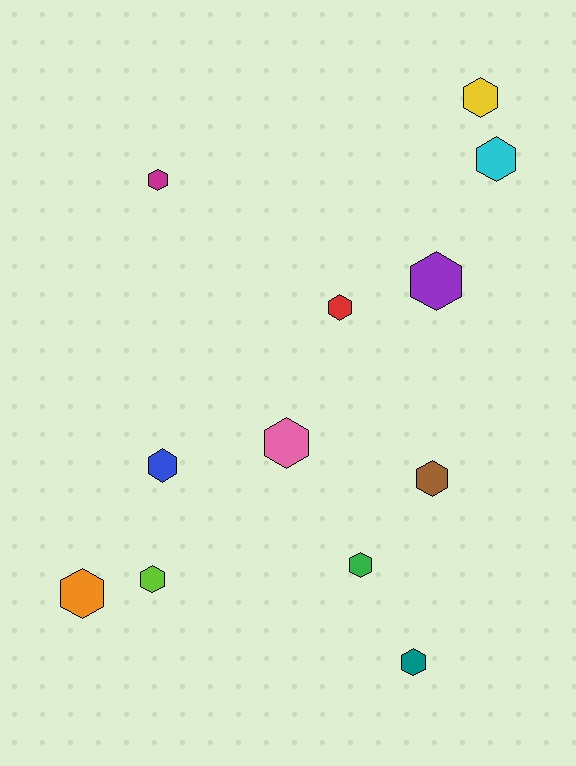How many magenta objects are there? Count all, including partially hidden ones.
There is 1 magenta object.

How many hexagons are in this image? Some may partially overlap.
There are 12 hexagons.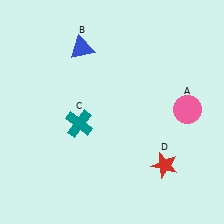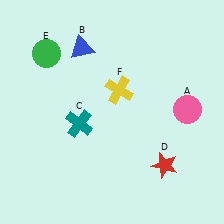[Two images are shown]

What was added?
A green circle (E), a yellow cross (F) were added in Image 2.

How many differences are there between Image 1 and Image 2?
There are 2 differences between the two images.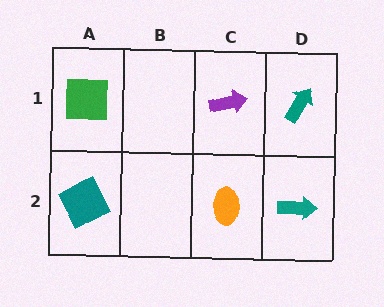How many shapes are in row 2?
3 shapes.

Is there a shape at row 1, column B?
No, that cell is empty.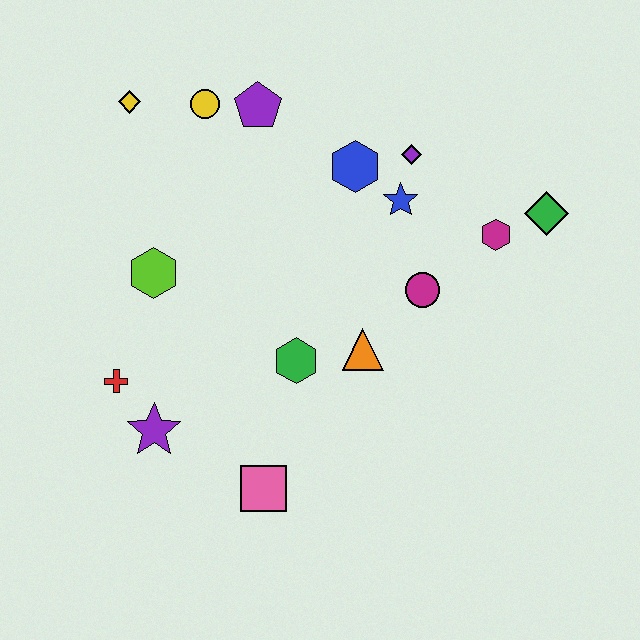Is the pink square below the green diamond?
Yes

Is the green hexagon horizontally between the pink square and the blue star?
Yes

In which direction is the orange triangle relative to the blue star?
The orange triangle is below the blue star.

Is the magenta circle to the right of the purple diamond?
Yes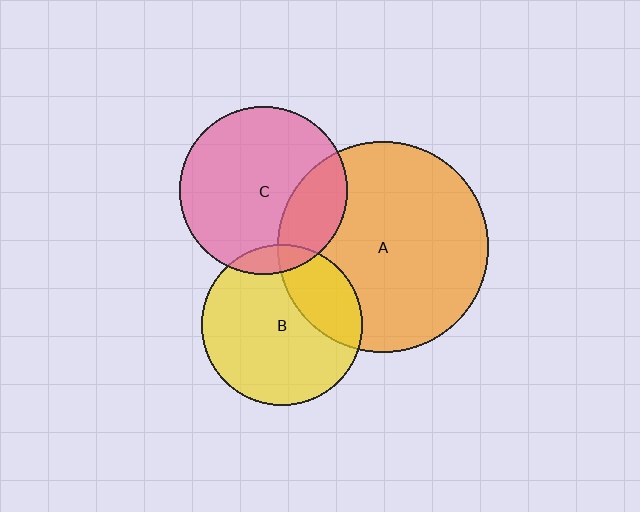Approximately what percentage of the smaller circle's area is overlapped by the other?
Approximately 25%.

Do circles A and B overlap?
Yes.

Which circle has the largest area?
Circle A (orange).